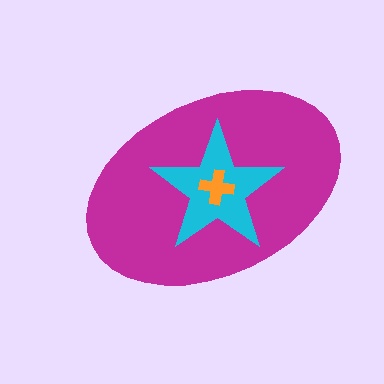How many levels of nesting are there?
3.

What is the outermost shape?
The magenta ellipse.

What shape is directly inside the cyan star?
The orange cross.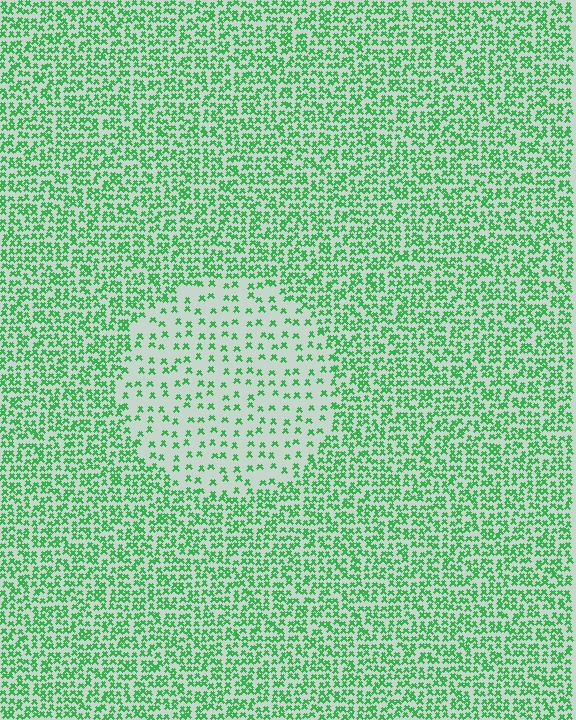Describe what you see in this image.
The image contains small green elements arranged at two different densities. A circle-shaped region is visible where the elements are less densely packed than the surrounding area.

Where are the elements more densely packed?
The elements are more densely packed outside the circle boundary.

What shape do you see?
I see a circle.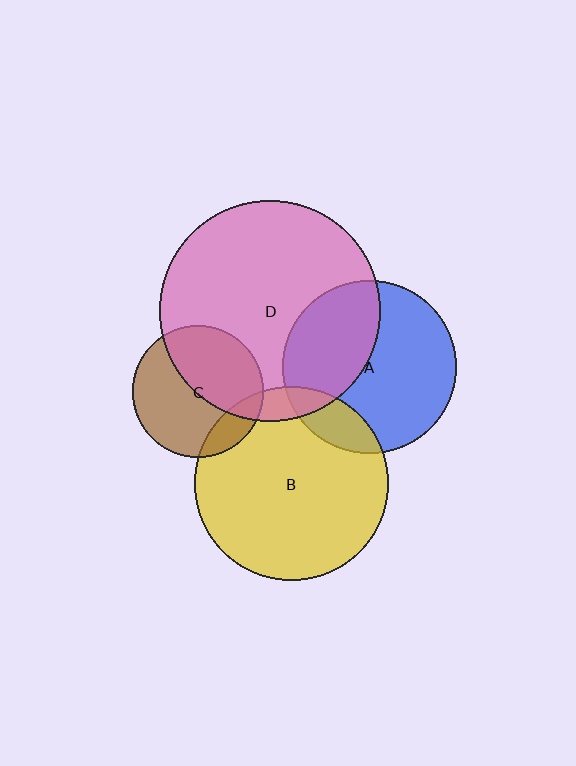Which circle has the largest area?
Circle D (pink).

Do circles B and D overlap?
Yes.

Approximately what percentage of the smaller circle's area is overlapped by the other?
Approximately 10%.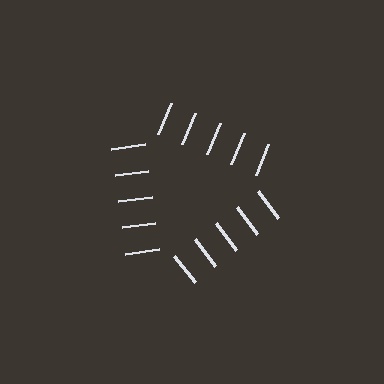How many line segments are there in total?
15 — 5 along each of the 3 edges.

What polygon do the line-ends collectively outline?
An illusory triangle — the line segments terminate on its edges but no continuous stroke is drawn.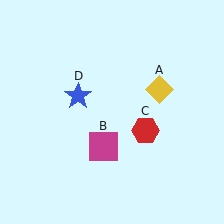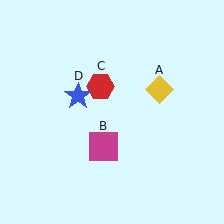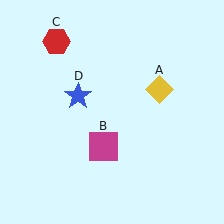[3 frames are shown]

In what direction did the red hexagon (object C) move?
The red hexagon (object C) moved up and to the left.